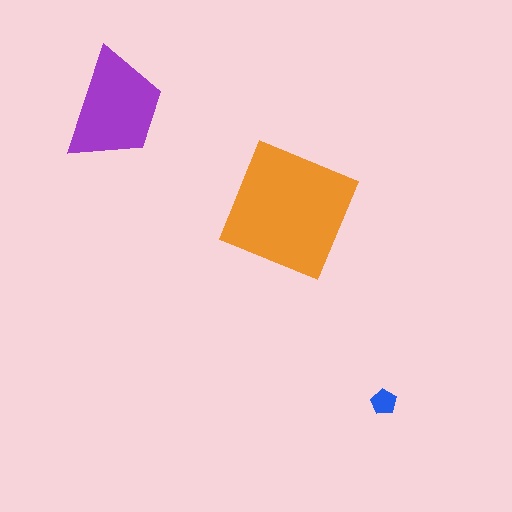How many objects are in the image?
There are 3 objects in the image.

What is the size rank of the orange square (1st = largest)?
1st.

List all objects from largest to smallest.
The orange square, the purple trapezoid, the blue pentagon.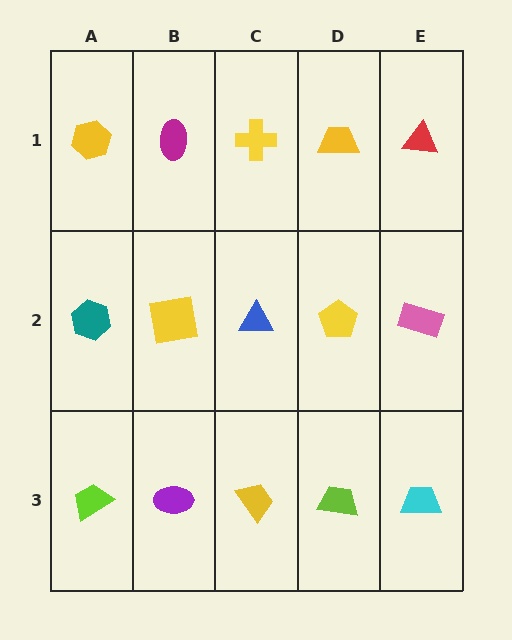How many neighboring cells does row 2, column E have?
3.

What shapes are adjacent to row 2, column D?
A yellow trapezoid (row 1, column D), a lime trapezoid (row 3, column D), a blue triangle (row 2, column C), a pink rectangle (row 2, column E).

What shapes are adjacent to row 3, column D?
A yellow pentagon (row 2, column D), a yellow trapezoid (row 3, column C), a cyan trapezoid (row 3, column E).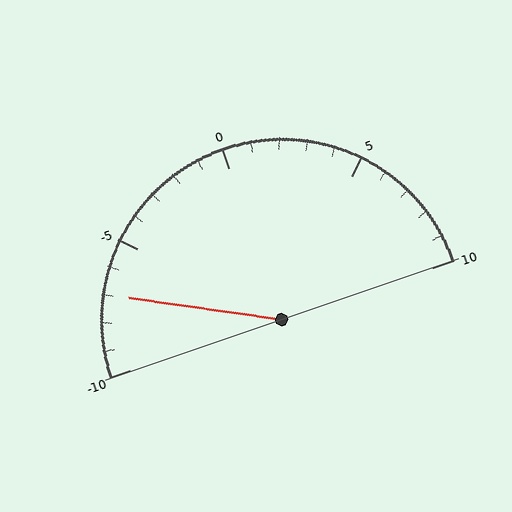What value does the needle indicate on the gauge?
The needle indicates approximately -7.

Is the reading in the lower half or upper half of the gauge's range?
The reading is in the lower half of the range (-10 to 10).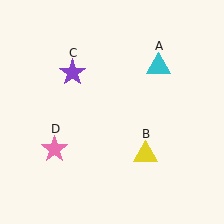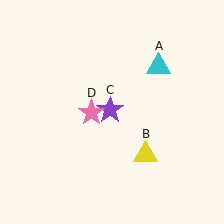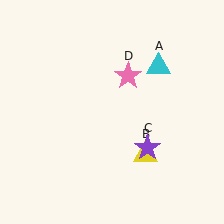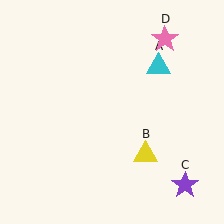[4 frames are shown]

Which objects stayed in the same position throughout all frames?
Cyan triangle (object A) and yellow triangle (object B) remained stationary.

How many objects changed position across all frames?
2 objects changed position: purple star (object C), pink star (object D).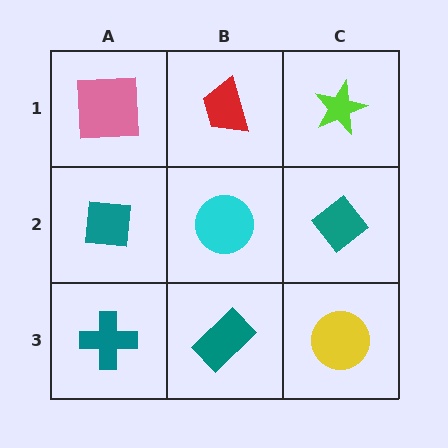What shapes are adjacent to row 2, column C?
A lime star (row 1, column C), a yellow circle (row 3, column C), a cyan circle (row 2, column B).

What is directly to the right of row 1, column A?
A red trapezoid.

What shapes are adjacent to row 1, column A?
A teal square (row 2, column A), a red trapezoid (row 1, column B).